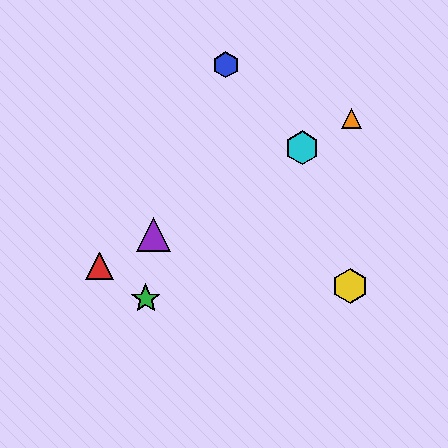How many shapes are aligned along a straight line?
4 shapes (the red triangle, the purple triangle, the orange triangle, the cyan hexagon) are aligned along a straight line.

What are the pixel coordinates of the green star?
The green star is at (146, 299).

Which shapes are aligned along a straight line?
The red triangle, the purple triangle, the orange triangle, the cyan hexagon are aligned along a straight line.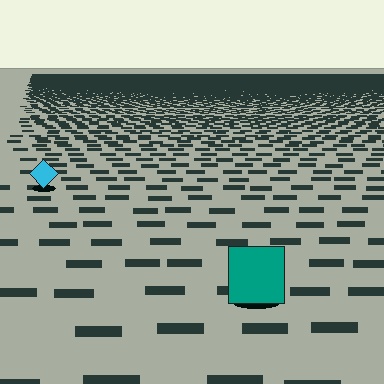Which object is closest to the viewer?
The teal square is closest. The texture marks near it are larger and more spread out.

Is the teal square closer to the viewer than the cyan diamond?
Yes. The teal square is closer — you can tell from the texture gradient: the ground texture is coarser near it.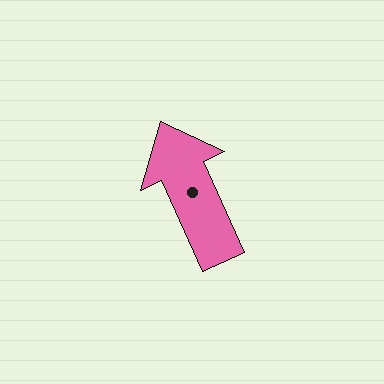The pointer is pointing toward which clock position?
Roughly 11 o'clock.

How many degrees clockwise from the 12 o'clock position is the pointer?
Approximately 336 degrees.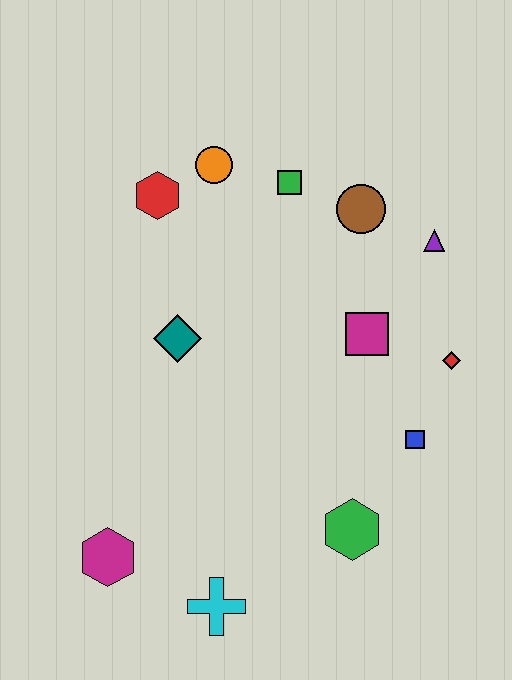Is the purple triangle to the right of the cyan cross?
Yes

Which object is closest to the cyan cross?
The magenta hexagon is closest to the cyan cross.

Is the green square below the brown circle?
No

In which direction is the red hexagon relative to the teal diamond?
The red hexagon is above the teal diamond.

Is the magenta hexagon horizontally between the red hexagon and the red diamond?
No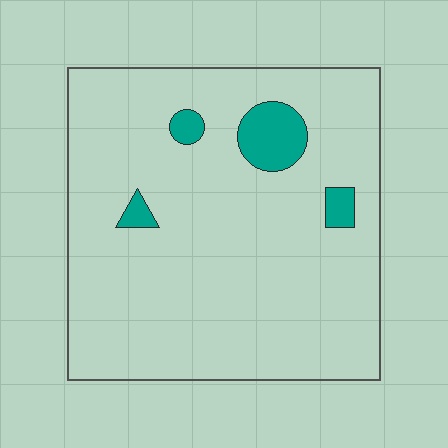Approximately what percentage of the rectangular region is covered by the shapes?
Approximately 5%.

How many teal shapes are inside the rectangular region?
4.